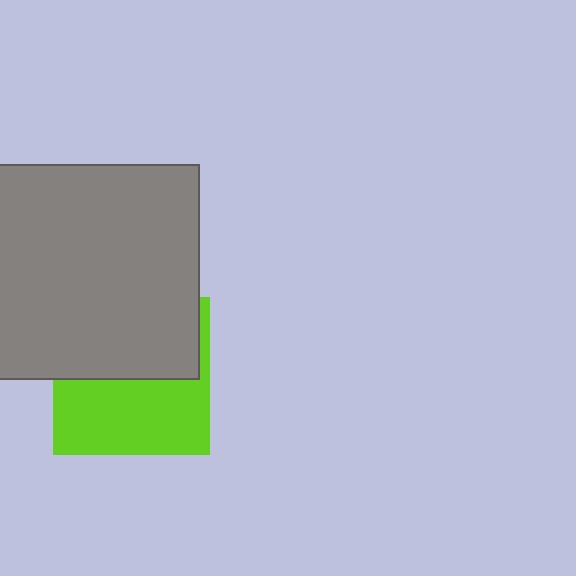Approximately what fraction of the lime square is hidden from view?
Roughly 49% of the lime square is hidden behind the gray square.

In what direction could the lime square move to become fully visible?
The lime square could move down. That would shift it out from behind the gray square entirely.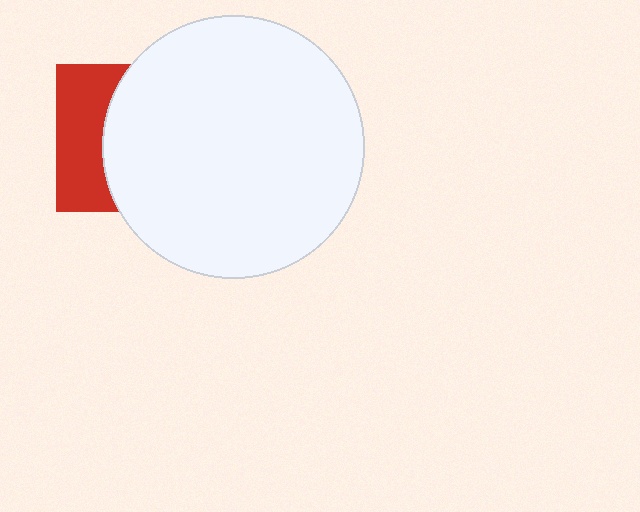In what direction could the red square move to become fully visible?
The red square could move left. That would shift it out from behind the white circle entirely.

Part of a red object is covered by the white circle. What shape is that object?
It is a square.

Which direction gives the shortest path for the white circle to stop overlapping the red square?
Moving right gives the shortest separation.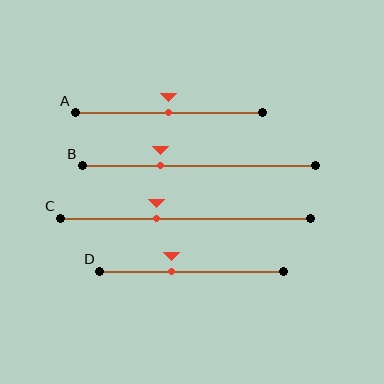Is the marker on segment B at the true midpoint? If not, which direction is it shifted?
No, the marker on segment B is shifted to the left by about 17% of the segment length.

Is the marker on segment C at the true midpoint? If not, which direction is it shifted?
No, the marker on segment C is shifted to the left by about 12% of the segment length.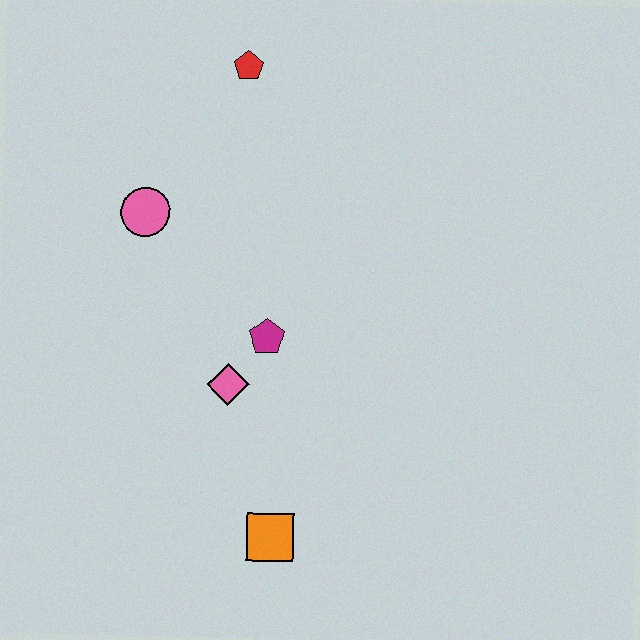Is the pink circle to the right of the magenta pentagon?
No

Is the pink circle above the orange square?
Yes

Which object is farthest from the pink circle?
The orange square is farthest from the pink circle.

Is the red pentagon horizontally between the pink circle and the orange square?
Yes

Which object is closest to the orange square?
The pink diamond is closest to the orange square.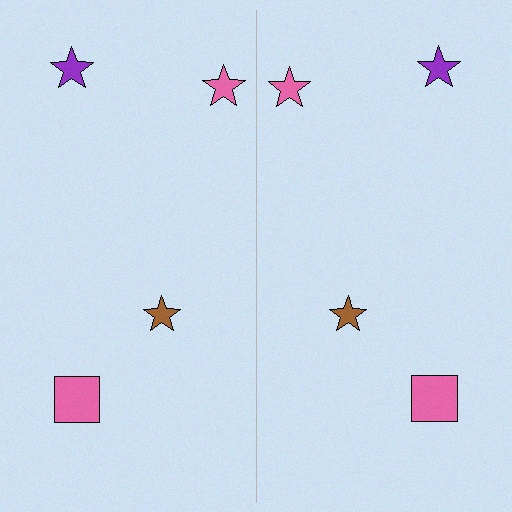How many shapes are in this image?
There are 8 shapes in this image.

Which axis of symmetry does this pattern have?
The pattern has a vertical axis of symmetry running through the center of the image.